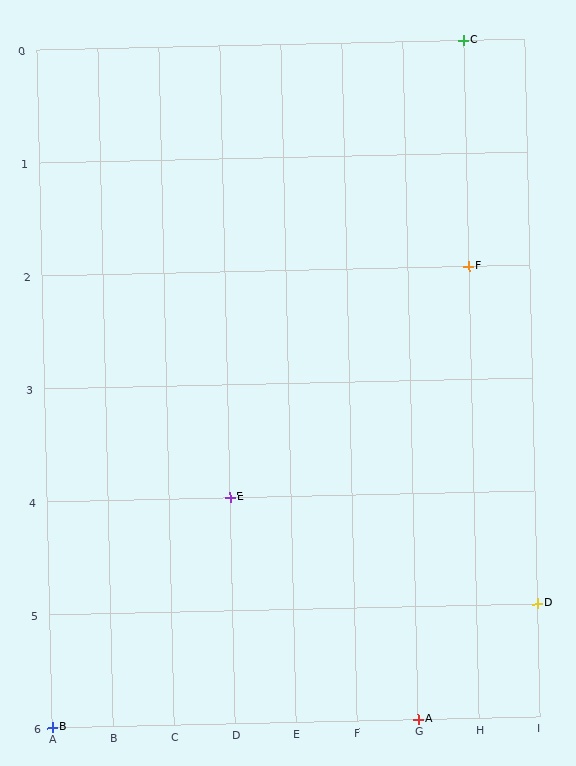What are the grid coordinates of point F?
Point F is at grid coordinates (H, 2).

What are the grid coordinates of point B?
Point B is at grid coordinates (A, 6).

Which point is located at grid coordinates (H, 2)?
Point F is at (H, 2).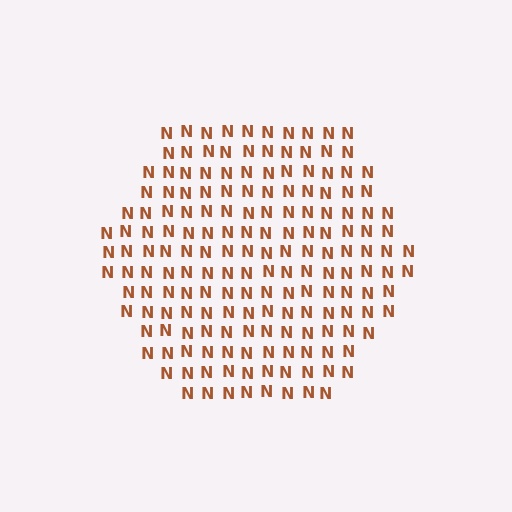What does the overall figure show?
The overall figure shows a hexagon.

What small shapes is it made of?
It is made of small letter N's.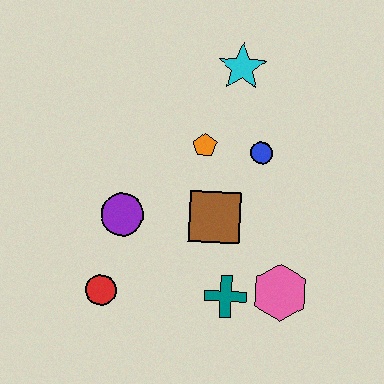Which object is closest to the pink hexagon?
The teal cross is closest to the pink hexagon.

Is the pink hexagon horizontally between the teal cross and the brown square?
No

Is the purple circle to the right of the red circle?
Yes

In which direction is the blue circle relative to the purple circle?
The blue circle is to the right of the purple circle.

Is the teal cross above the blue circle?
No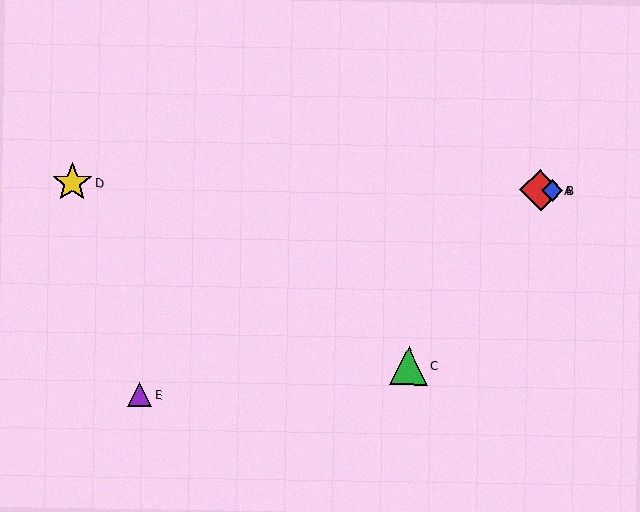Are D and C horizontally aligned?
No, D is at y≈183 and C is at y≈366.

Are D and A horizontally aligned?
Yes, both are at y≈183.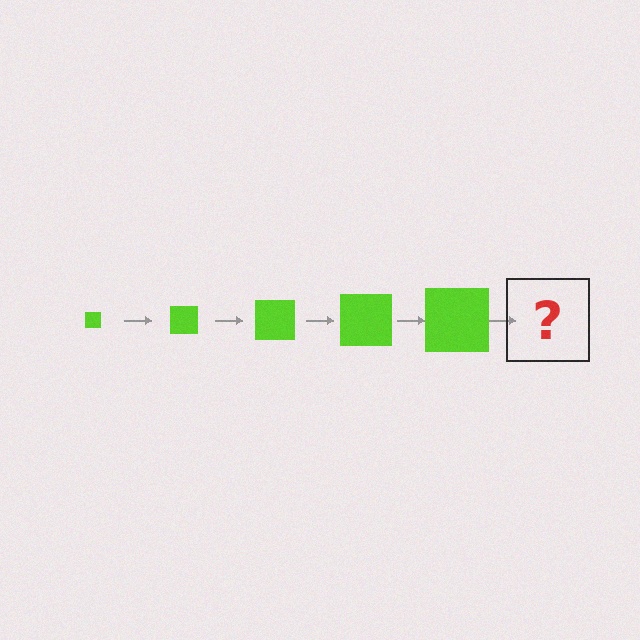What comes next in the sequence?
The next element should be a lime square, larger than the previous one.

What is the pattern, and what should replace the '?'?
The pattern is that the square gets progressively larger each step. The '?' should be a lime square, larger than the previous one.